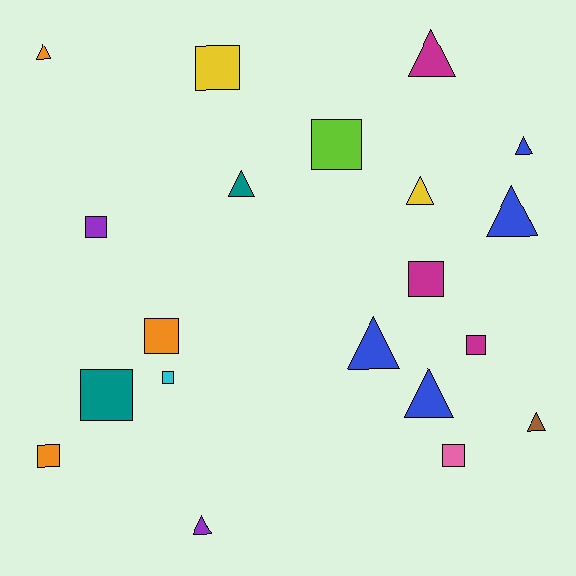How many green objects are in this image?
There are no green objects.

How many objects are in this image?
There are 20 objects.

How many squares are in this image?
There are 10 squares.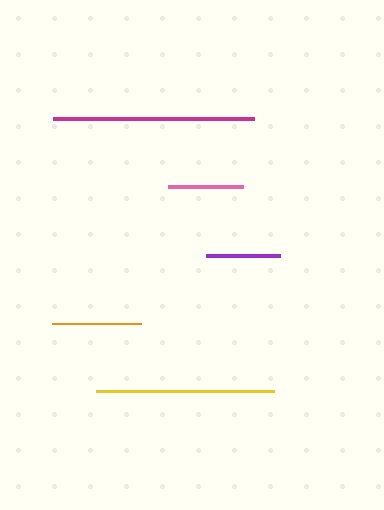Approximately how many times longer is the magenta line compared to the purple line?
The magenta line is approximately 2.7 times the length of the purple line.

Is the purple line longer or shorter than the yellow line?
The yellow line is longer than the purple line.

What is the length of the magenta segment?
The magenta segment is approximately 202 pixels long.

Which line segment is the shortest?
The purple line is the shortest at approximately 74 pixels.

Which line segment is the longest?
The magenta line is the longest at approximately 202 pixels.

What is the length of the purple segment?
The purple segment is approximately 74 pixels long.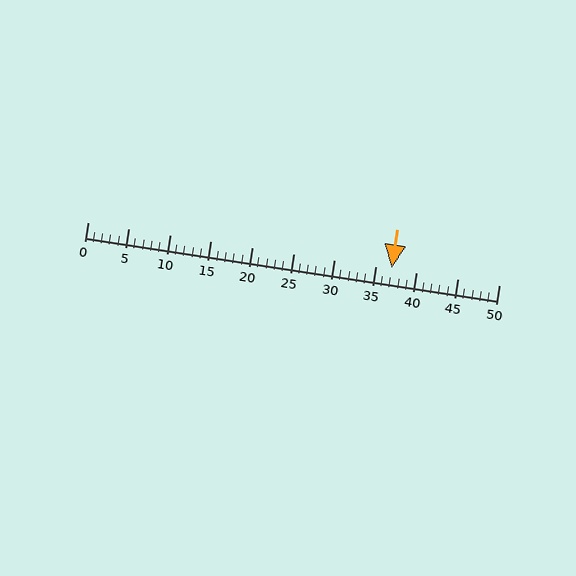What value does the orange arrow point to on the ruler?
The orange arrow points to approximately 37.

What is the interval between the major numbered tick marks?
The major tick marks are spaced 5 units apart.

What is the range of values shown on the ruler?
The ruler shows values from 0 to 50.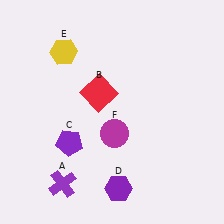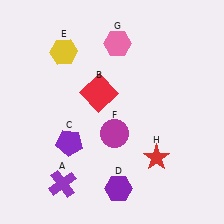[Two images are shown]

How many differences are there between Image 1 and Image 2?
There are 2 differences between the two images.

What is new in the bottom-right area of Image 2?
A red star (H) was added in the bottom-right area of Image 2.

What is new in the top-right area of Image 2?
A pink hexagon (G) was added in the top-right area of Image 2.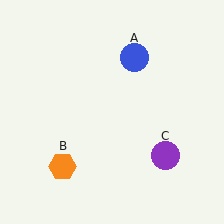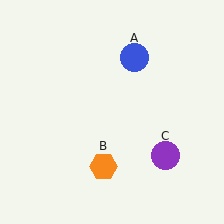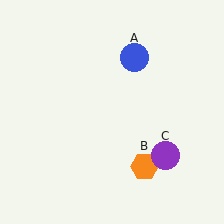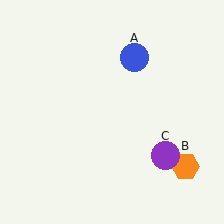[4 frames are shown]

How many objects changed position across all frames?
1 object changed position: orange hexagon (object B).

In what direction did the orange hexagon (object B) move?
The orange hexagon (object B) moved right.